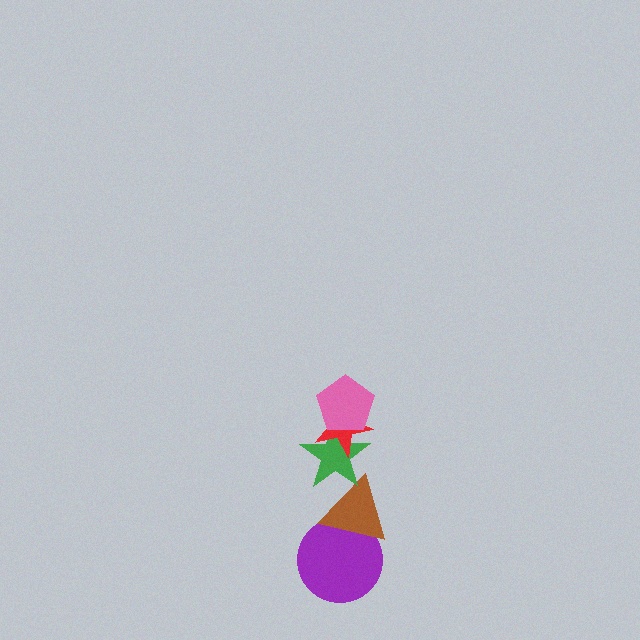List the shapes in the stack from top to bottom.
From top to bottom: the pink pentagon, the red star, the green star, the brown triangle, the purple circle.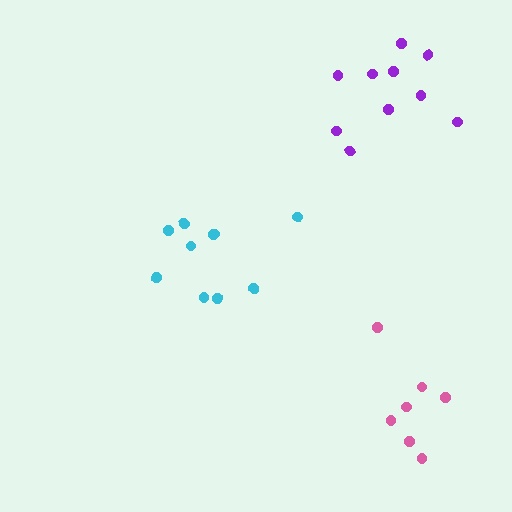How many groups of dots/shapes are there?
There are 3 groups.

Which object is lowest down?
The pink cluster is bottommost.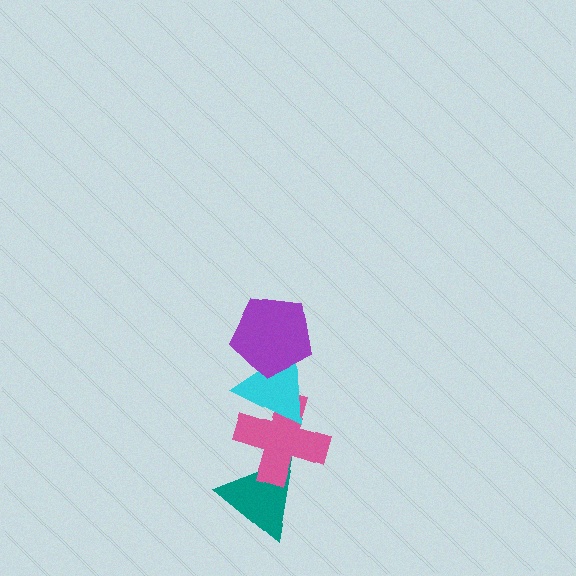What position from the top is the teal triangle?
The teal triangle is 4th from the top.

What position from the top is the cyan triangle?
The cyan triangle is 2nd from the top.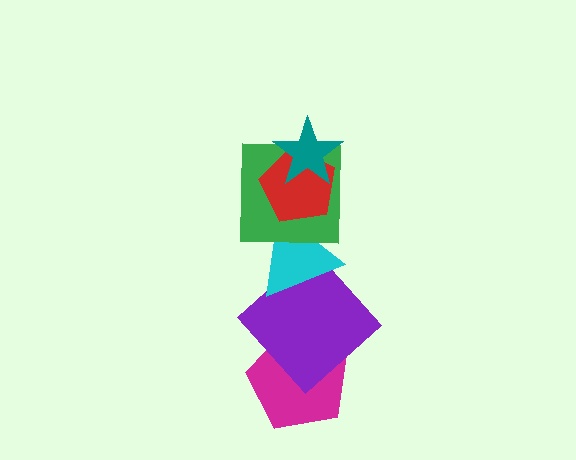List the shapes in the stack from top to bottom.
From top to bottom: the teal star, the red pentagon, the green square, the cyan triangle, the purple diamond, the magenta pentagon.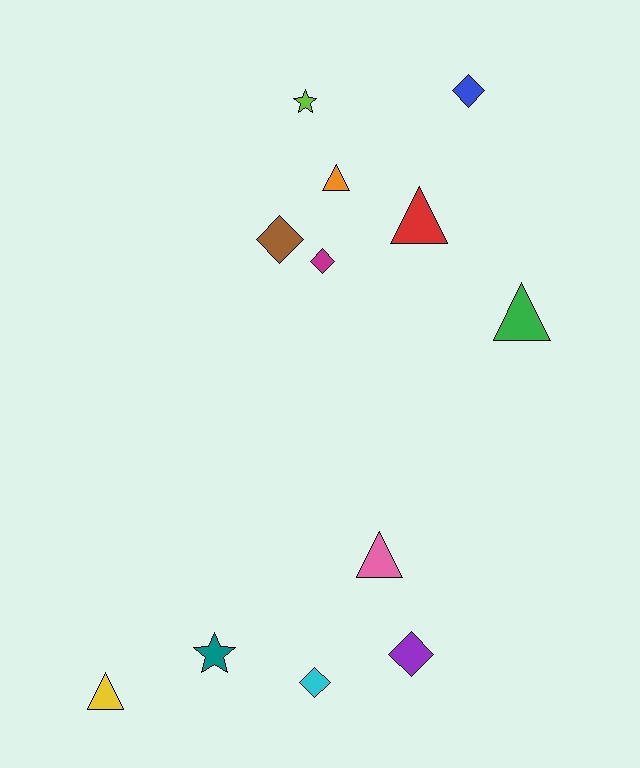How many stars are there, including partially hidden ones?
There are 2 stars.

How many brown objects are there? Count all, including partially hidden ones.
There is 1 brown object.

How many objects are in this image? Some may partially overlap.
There are 12 objects.